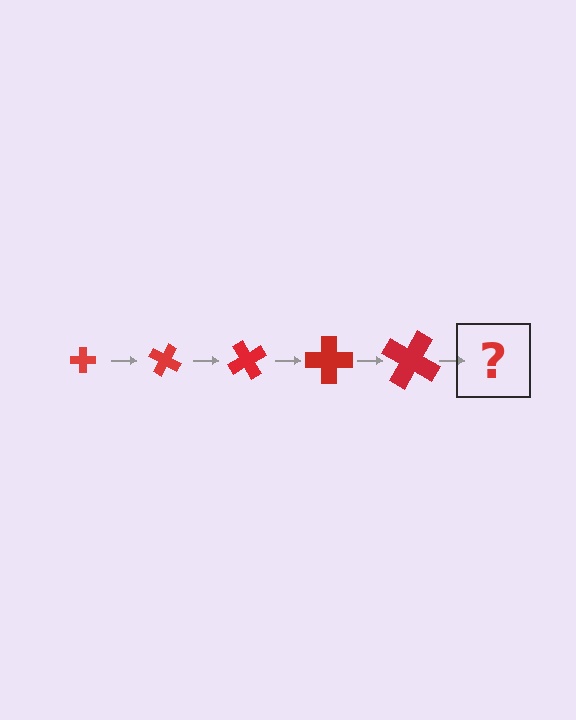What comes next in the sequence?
The next element should be a cross, larger than the previous one and rotated 150 degrees from the start.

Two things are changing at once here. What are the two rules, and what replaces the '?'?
The two rules are that the cross grows larger each step and it rotates 30 degrees each step. The '?' should be a cross, larger than the previous one and rotated 150 degrees from the start.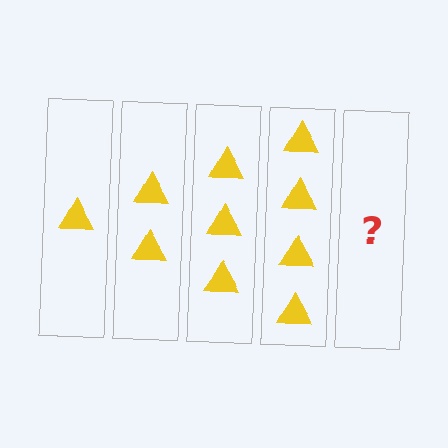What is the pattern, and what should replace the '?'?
The pattern is that each step adds one more triangle. The '?' should be 5 triangles.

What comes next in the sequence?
The next element should be 5 triangles.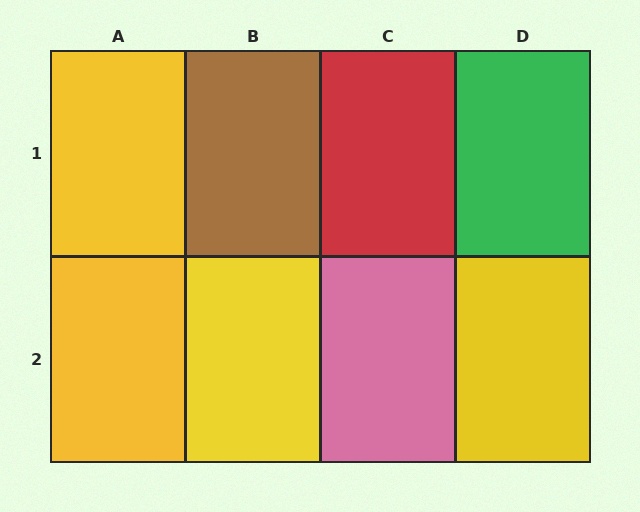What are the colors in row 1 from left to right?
Yellow, brown, red, green.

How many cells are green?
1 cell is green.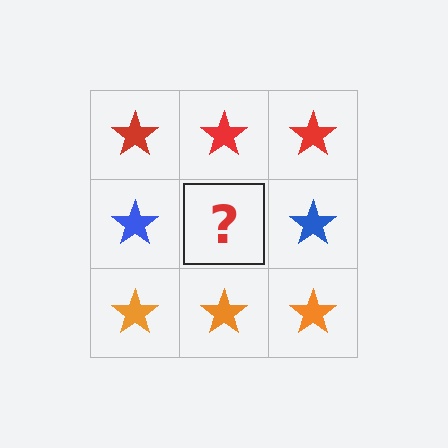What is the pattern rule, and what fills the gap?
The rule is that each row has a consistent color. The gap should be filled with a blue star.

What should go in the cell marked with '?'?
The missing cell should contain a blue star.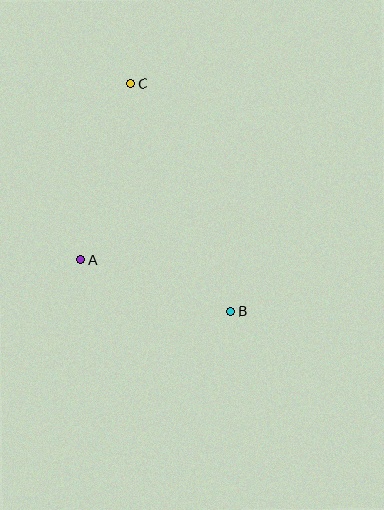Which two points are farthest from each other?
Points B and C are farthest from each other.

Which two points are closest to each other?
Points A and B are closest to each other.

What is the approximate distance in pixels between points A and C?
The distance between A and C is approximately 183 pixels.